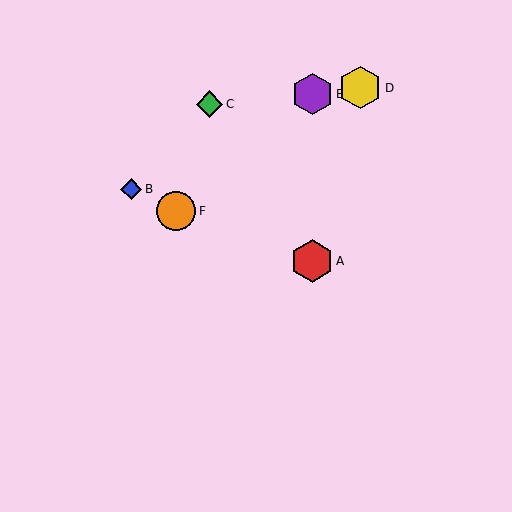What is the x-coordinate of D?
Object D is at x≈360.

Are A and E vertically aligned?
Yes, both are at x≈312.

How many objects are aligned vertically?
2 objects (A, E) are aligned vertically.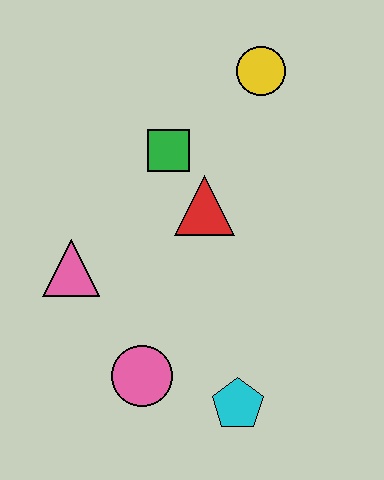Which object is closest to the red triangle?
The green square is closest to the red triangle.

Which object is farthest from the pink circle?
The yellow circle is farthest from the pink circle.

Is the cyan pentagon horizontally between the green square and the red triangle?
No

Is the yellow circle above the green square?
Yes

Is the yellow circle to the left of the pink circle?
No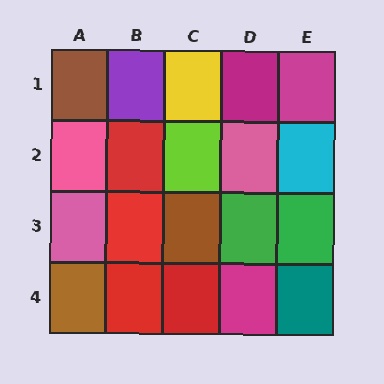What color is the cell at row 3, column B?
Red.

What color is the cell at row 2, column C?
Lime.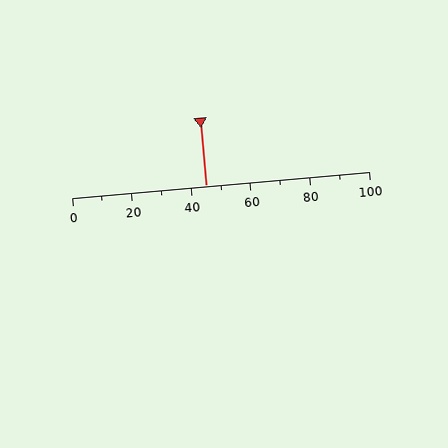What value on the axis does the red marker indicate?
The marker indicates approximately 45.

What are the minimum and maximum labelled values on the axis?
The axis runs from 0 to 100.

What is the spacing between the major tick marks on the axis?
The major ticks are spaced 20 apart.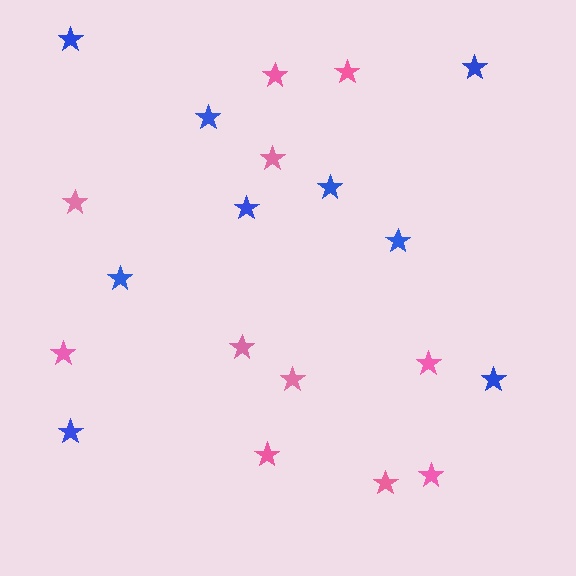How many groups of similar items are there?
There are 2 groups: one group of pink stars (11) and one group of blue stars (9).